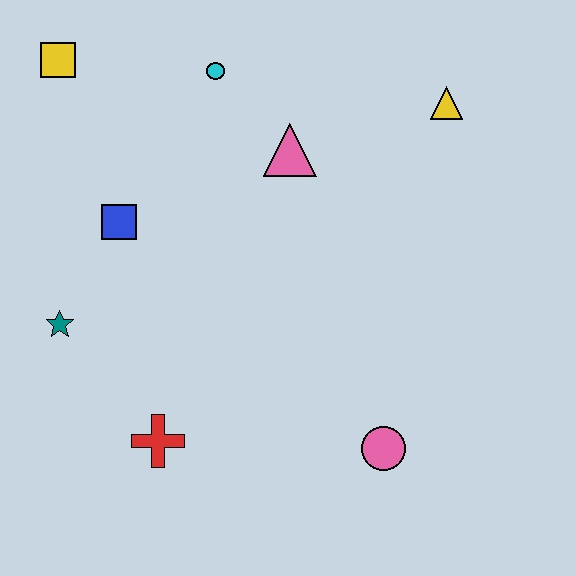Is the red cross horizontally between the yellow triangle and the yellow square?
Yes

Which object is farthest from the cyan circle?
The pink circle is farthest from the cyan circle.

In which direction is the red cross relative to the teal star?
The red cross is below the teal star.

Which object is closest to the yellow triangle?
The pink triangle is closest to the yellow triangle.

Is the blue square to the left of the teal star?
No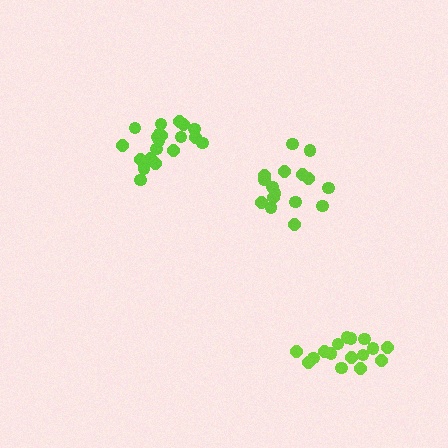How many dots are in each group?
Group 1: 16 dots, Group 2: 20 dots, Group 3: 16 dots (52 total).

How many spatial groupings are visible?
There are 3 spatial groupings.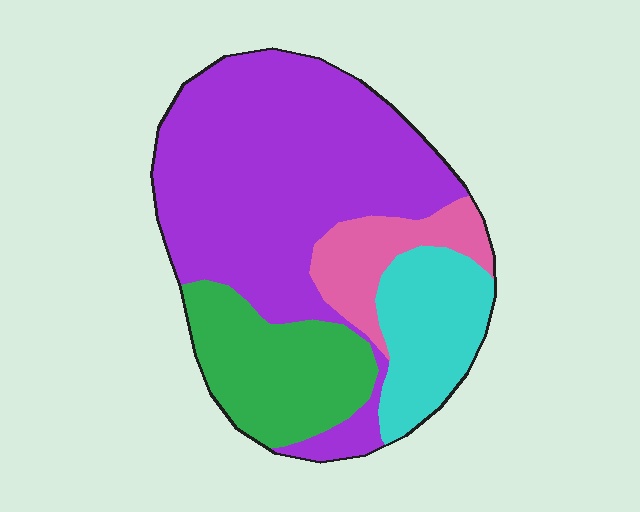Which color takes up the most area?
Purple, at roughly 55%.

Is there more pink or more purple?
Purple.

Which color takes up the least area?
Pink, at roughly 10%.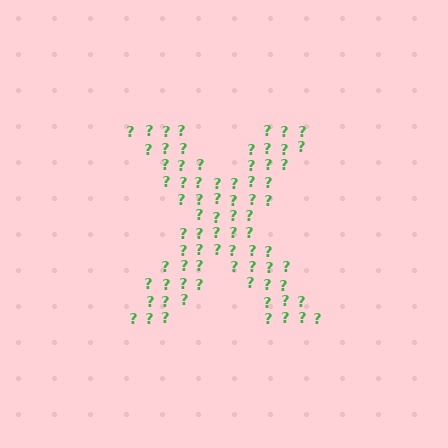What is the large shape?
The large shape is the letter X.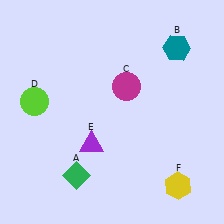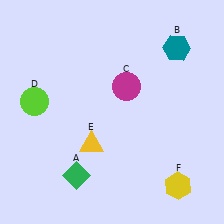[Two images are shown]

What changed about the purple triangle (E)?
In Image 1, E is purple. In Image 2, it changed to yellow.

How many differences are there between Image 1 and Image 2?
There is 1 difference between the two images.